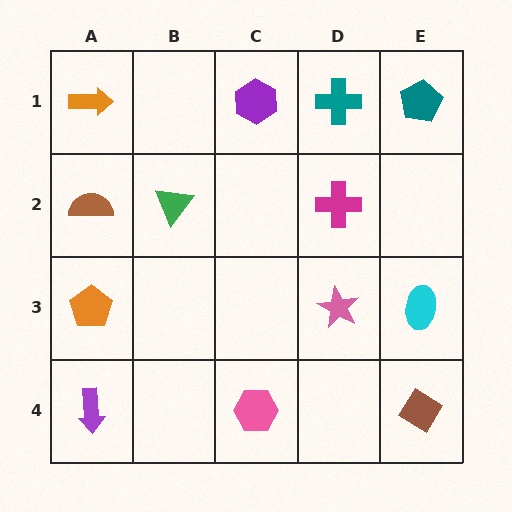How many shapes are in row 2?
3 shapes.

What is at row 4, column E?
A brown diamond.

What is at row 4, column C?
A pink hexagon.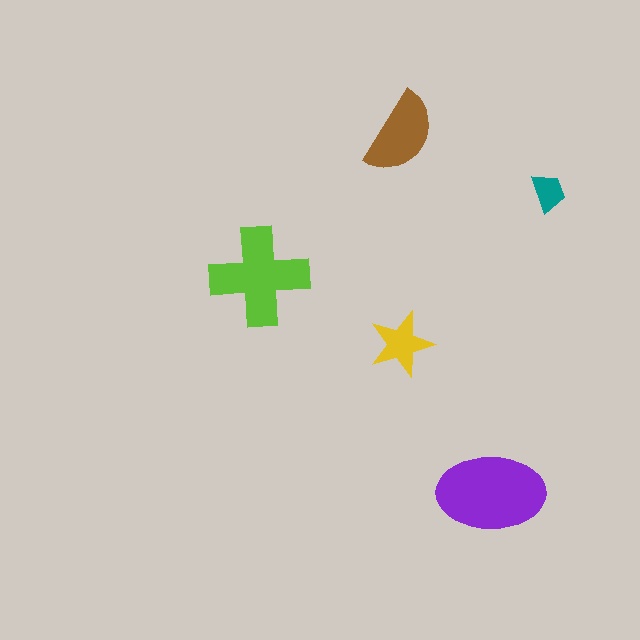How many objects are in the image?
There are 5 objects in the image.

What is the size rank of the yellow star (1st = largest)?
4th.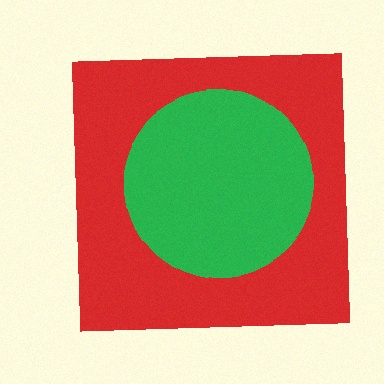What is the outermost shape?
The red square.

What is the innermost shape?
The green circle.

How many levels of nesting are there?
2.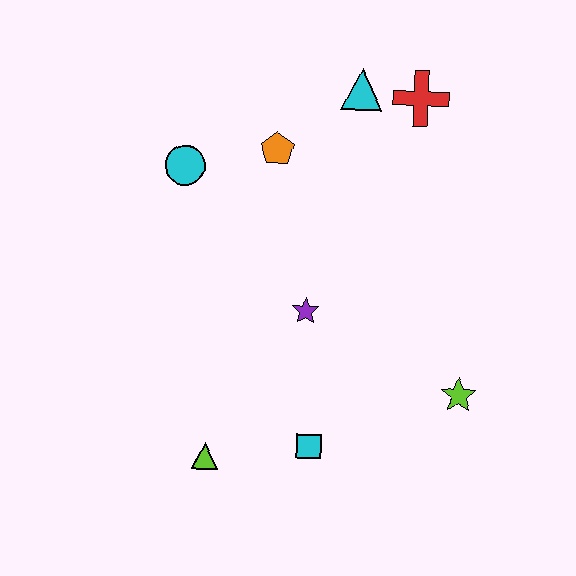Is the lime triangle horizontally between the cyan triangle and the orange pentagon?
No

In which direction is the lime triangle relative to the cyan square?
The lime triangle is to the left of the cyan square.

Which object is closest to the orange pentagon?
The cyan circle is closest to the orange pentagon.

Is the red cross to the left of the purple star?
No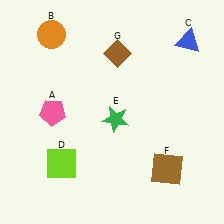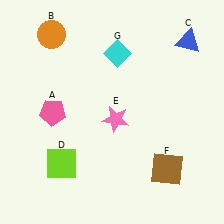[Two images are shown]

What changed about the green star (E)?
In Image 1, E is green. In Image 2, it changed to pink.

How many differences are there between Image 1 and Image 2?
There are 2 differences between the two images.